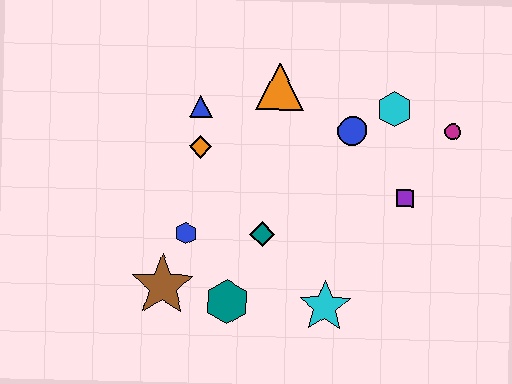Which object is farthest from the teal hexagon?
The magenta circle is farthest from the teal hexagon.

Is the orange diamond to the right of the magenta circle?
No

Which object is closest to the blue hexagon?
The brown star is closest to the blue hexagon.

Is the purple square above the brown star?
Yes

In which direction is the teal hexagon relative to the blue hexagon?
The teal hexagon is below the blue hexagon.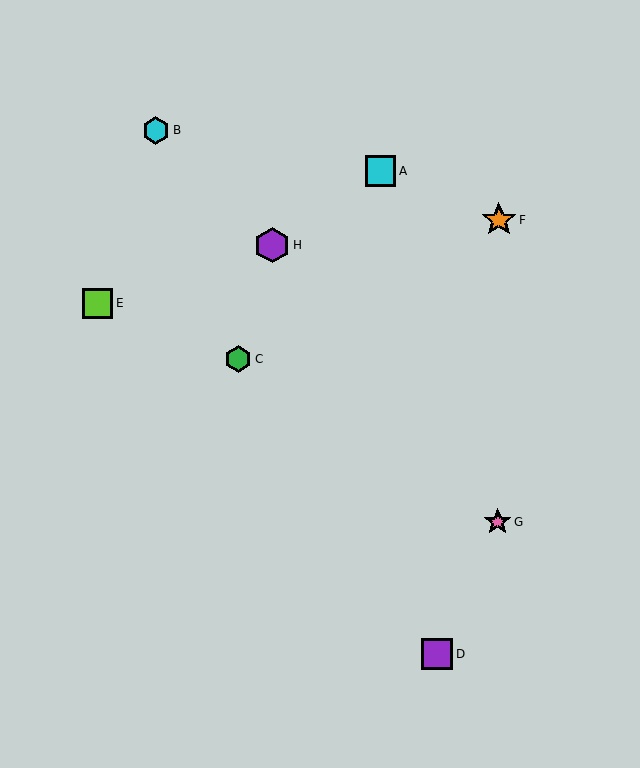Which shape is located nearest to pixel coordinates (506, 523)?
The pink star (labeled G) at (498, 522) is nearest to that location.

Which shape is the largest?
The purple hexagon (labeled H) is the largest.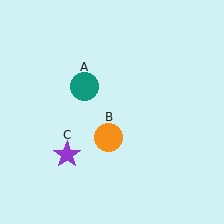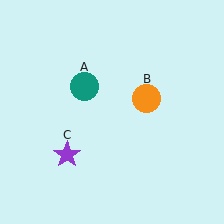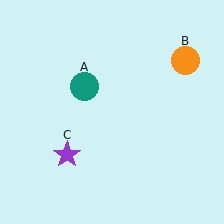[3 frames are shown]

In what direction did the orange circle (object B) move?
The orange circle (object B) moved up and to the right.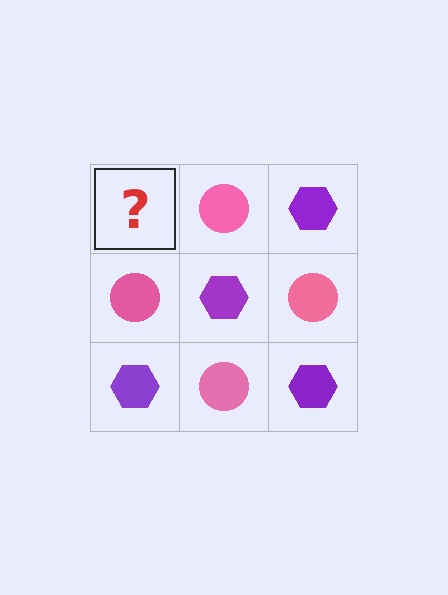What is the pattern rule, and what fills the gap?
The rule is that it alternates purple hexagon and pink circle in a checkerboard pattern. The gap should be filled with a purple hexagon.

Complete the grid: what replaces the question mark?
The question mark should be replaced with a purple hexagon.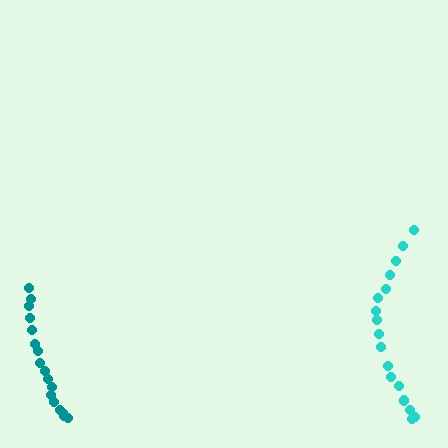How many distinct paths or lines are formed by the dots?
There are 2 distinct paths.